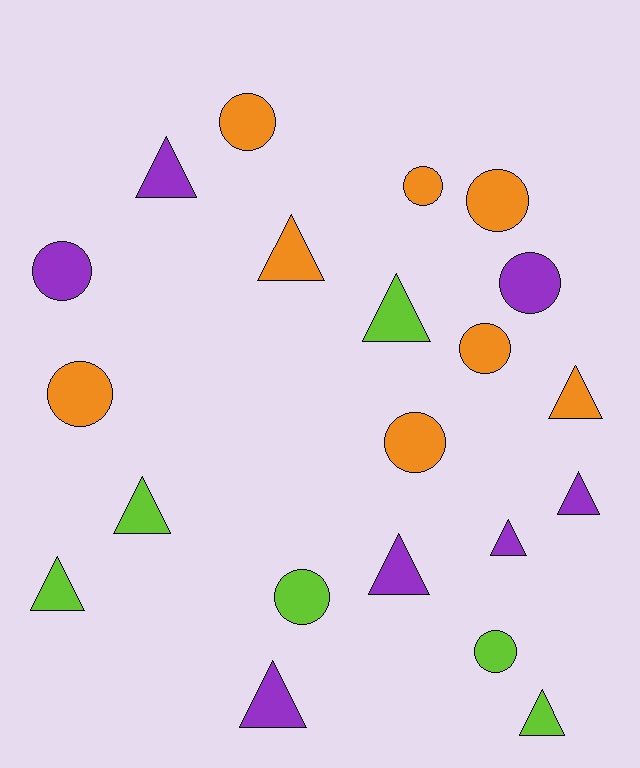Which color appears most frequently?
Orange, with 8 objects.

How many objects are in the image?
There are 21 objects.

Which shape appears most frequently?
Triangle, with 11 objects.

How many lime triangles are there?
There are 4 lime triangles.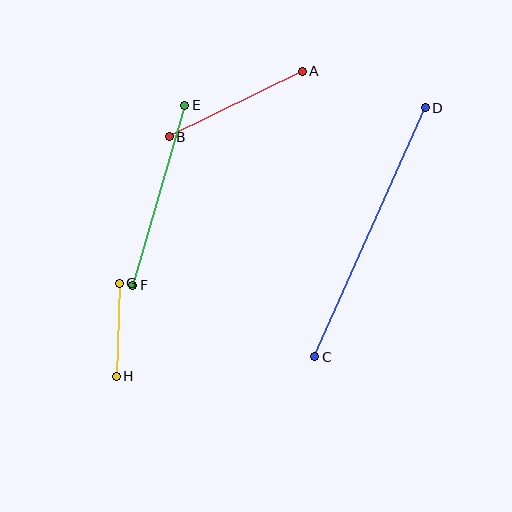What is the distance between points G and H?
The distance is approximately 93 pixels.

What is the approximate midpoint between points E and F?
The midpoint is at approximately (159, 195) pixels.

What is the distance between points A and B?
The distance is approximately 148 pixels.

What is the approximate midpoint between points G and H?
The midpoint is at approximately (118, 330) pixels.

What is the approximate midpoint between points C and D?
The midpoint is at approximately (370, 232) pixels.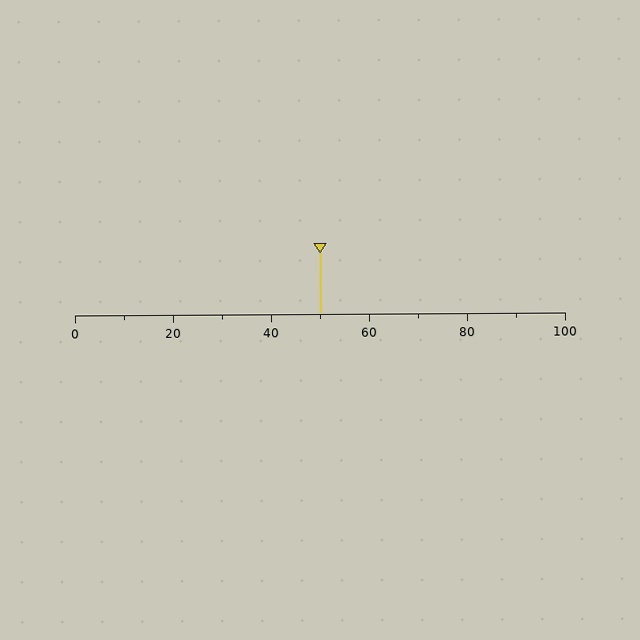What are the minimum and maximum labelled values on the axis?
The axis runs from 0 to 100.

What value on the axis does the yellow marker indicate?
The marker indicates approximately 50.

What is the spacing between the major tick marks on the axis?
The major ticks are spaced 20 apart.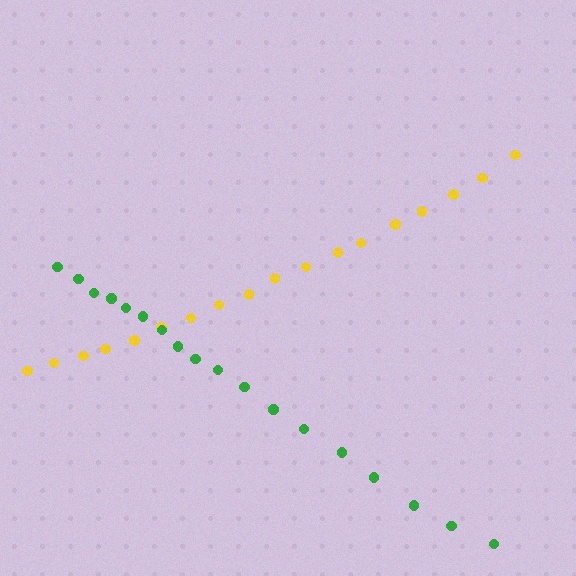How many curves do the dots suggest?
There are 2 distinct paths.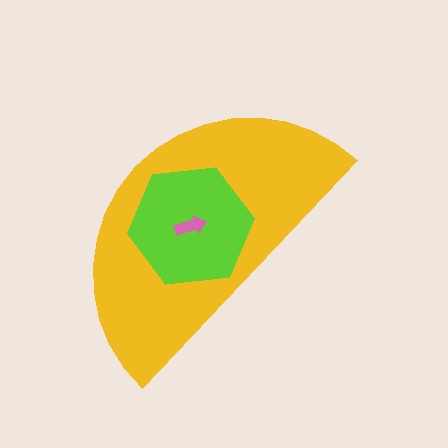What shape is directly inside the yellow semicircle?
The lime hexagon.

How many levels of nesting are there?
3.